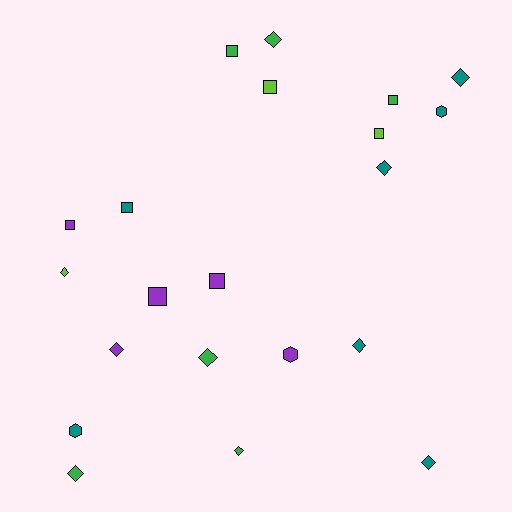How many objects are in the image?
There are 21 objects.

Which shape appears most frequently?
Diamond, with 10 objects.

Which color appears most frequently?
Teal, with 7 objects.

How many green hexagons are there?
There are no green hexagons.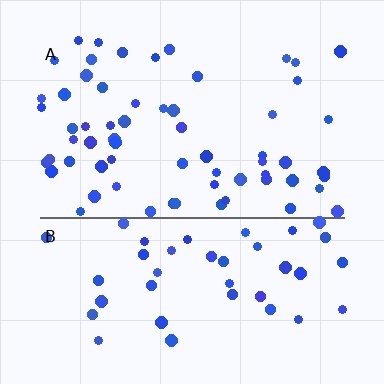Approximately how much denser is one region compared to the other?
Approximately 1.4× — region A over region B.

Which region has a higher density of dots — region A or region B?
A (the top).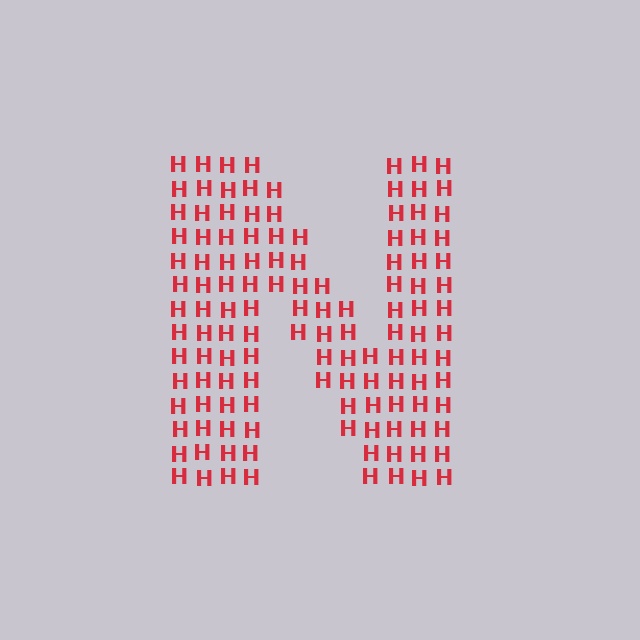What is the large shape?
The large shape is the letter N.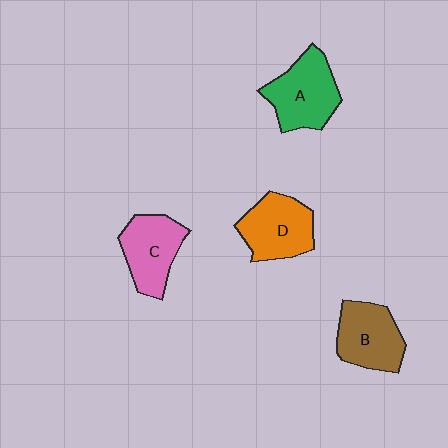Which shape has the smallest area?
Shape C (pink).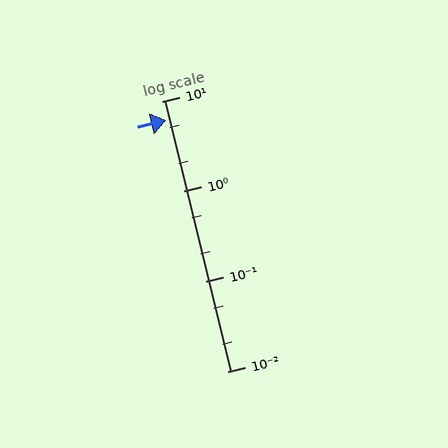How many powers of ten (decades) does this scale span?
The scale spans 3 decades, from 0.01 to 10.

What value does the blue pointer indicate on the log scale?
The pointer indicates approximately 6.2.